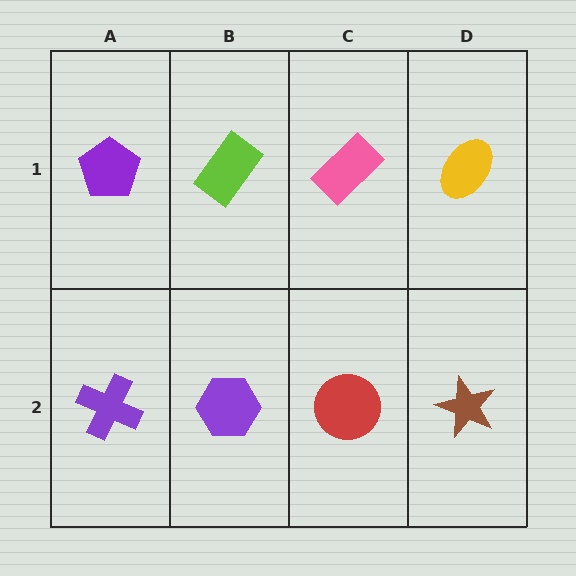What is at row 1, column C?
A pink rectangle.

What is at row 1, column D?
A yellow ellipse.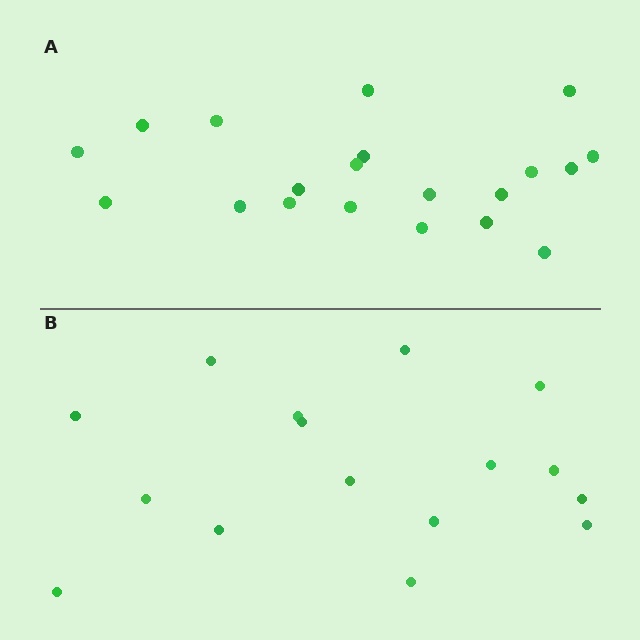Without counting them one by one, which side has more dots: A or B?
Region A (the top region) has more dots.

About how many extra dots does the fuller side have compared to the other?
Region A has about 4 more dots than region B.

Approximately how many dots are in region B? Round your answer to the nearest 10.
About 20 dots. (The exact count is 16, which rounds to 20.)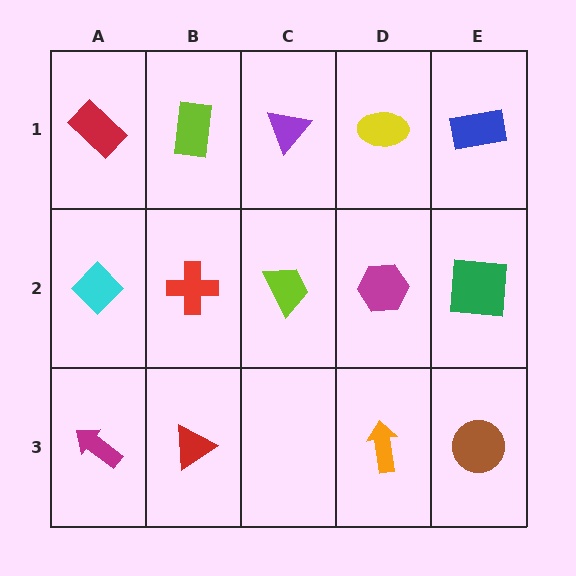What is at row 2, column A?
A cyan diamond.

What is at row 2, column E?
A green square.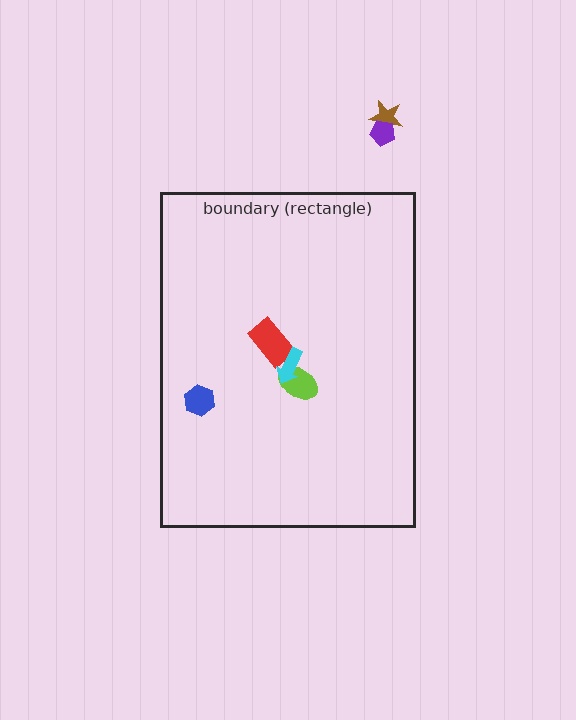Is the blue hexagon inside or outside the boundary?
Inside.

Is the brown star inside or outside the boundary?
Outside.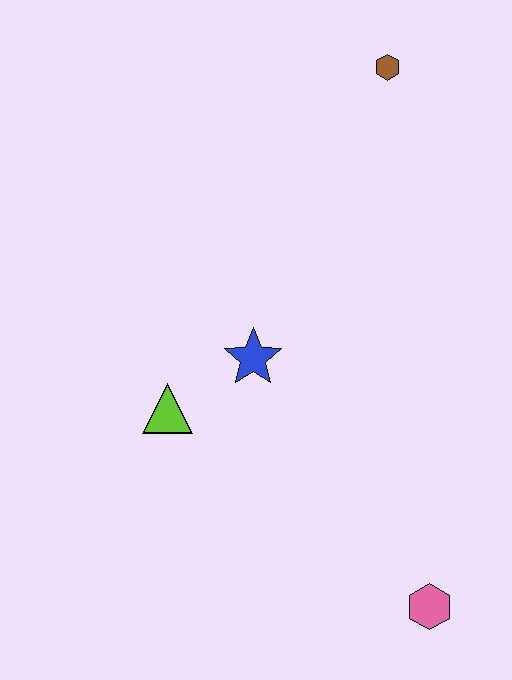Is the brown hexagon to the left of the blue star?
No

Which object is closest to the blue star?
The lime triangle is closest to the blue star.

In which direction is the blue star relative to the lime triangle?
The blue star is to the right of the lime triangle.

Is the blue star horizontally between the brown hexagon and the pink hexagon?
No